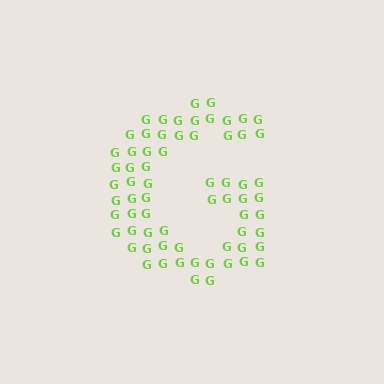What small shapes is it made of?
It is made of small letter G's.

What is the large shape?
The large shape is the letter G.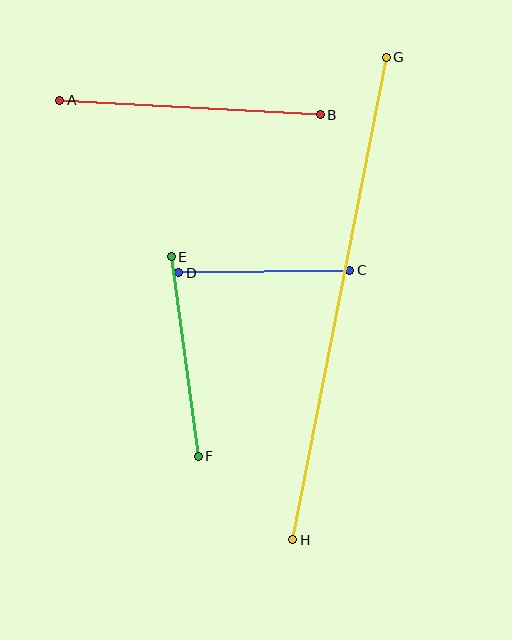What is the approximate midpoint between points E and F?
The midpoint is at approximately (185, 356) pixels.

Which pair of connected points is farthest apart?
Points G and H are farthest apart.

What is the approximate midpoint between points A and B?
The midpoint is at approximately (190, 107) pixels.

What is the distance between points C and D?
The distance is approximately 171 pixels.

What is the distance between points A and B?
The distance is approximately 261 pixels.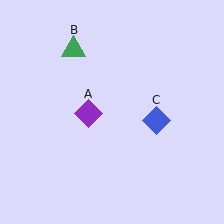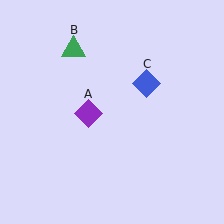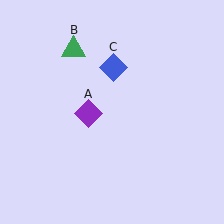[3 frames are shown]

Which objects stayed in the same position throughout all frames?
Purple diamond (object A) and green triangle (object B) remained stationary.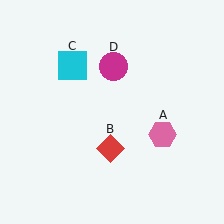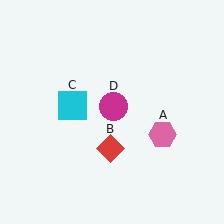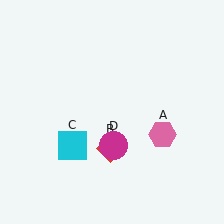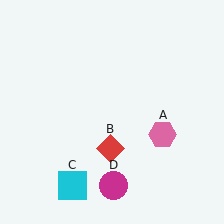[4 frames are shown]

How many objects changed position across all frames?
2 objects changed position: cyan square (object C), magenta circle (object D).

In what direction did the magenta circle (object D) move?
The magenta circle (object D) moved down.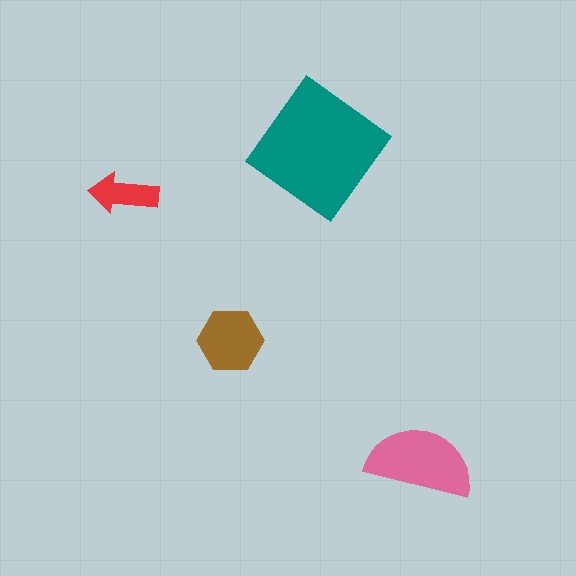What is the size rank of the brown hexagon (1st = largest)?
3rd.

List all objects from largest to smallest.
The teal diamond, the pink semicircle, the brown hexagon, the red arrow.